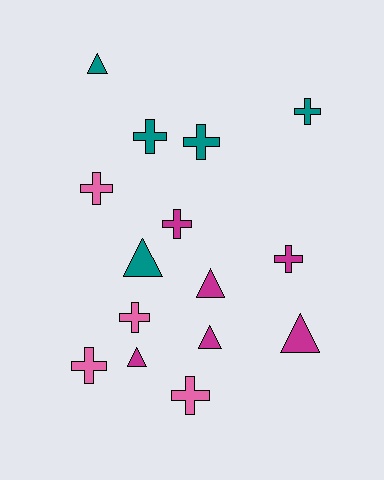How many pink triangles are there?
There are no pink triangles.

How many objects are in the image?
There are 15 objects.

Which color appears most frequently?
Magenta, with 6 objects.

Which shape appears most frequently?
Cross, with 9 objects.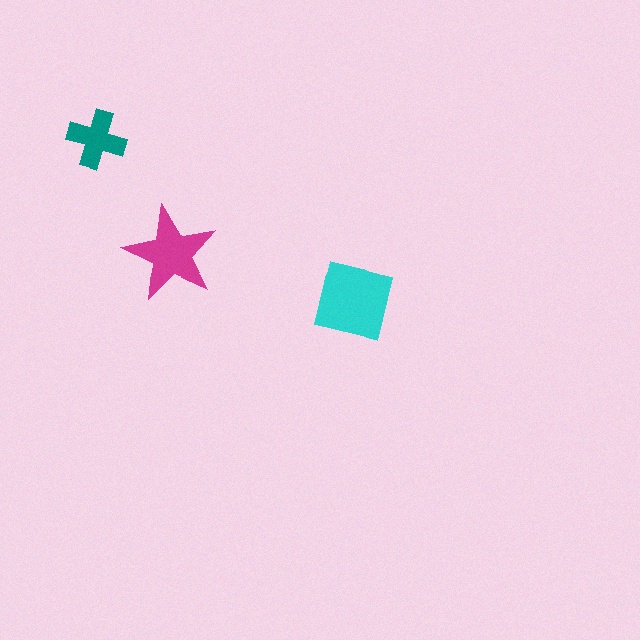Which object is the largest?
The cyan square.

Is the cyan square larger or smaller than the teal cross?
Larger.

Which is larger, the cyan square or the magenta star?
The cyan square.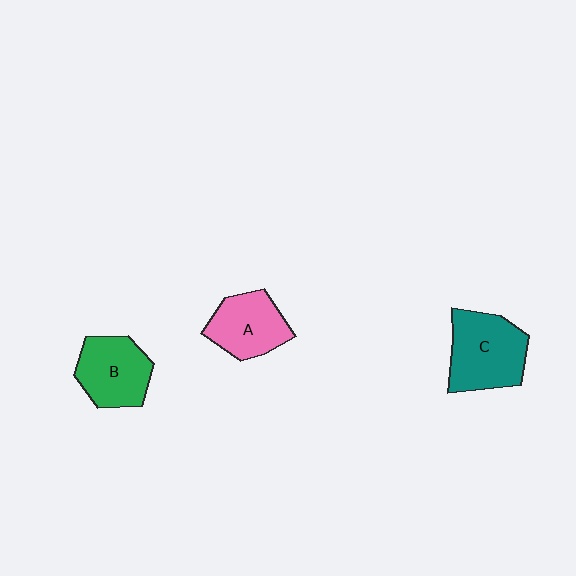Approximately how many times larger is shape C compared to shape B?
Approximately 1.2 times.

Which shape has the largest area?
Shape C (teal).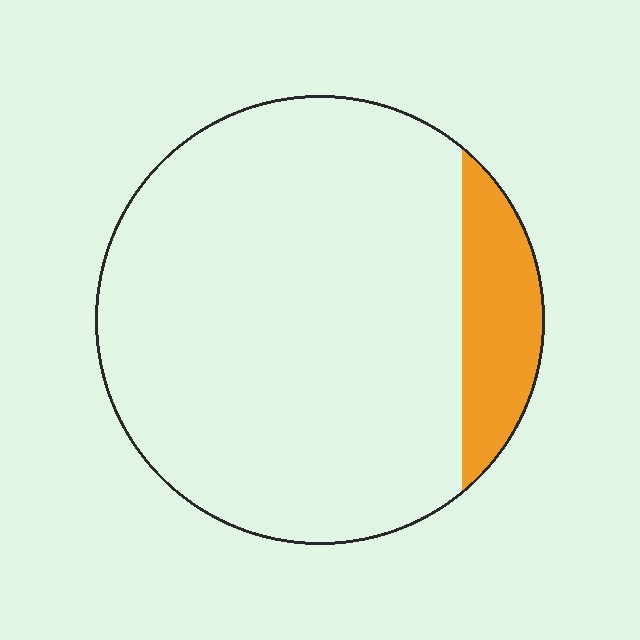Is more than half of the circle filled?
No.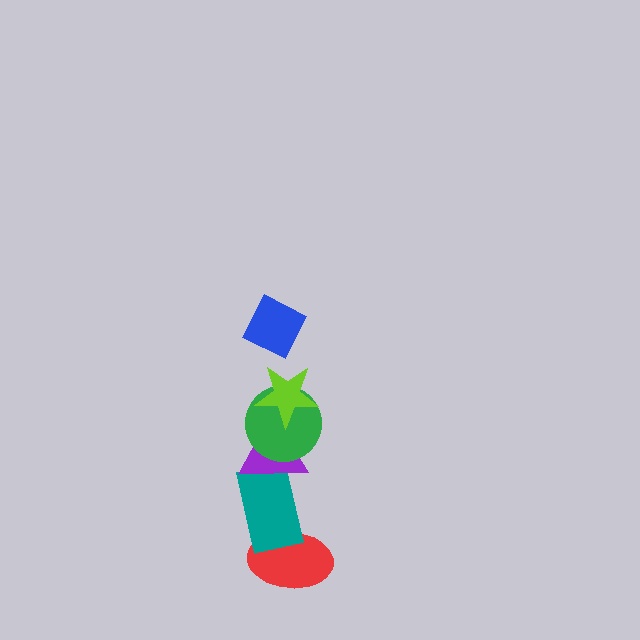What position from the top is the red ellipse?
The red ellipse is 6th from the top.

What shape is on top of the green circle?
The lime star is on top of the green circle.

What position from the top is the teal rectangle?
The teal rectangle is 5th from the top.